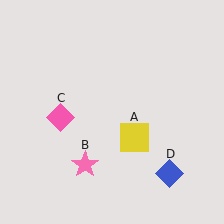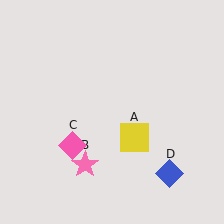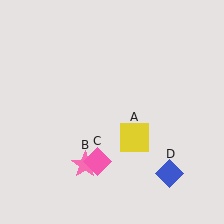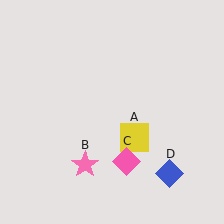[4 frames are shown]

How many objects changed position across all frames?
1 object changed position: pink diamond (object C).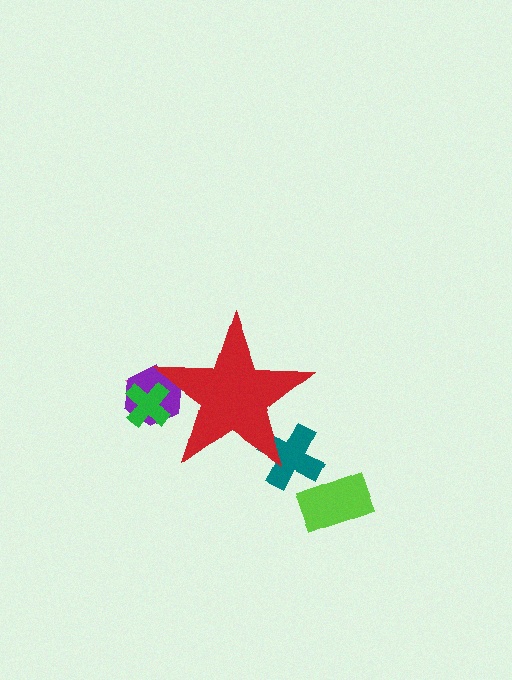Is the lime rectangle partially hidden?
No, the lime rectangle is fully visible.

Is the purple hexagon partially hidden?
Yes, the purple hexagon is partially hidden behind the red star.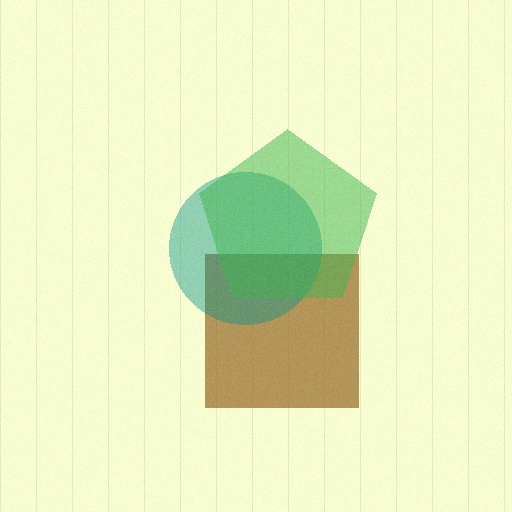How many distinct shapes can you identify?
There are 3 distinct shapes: a brown square, a teal circle, a green pentagon.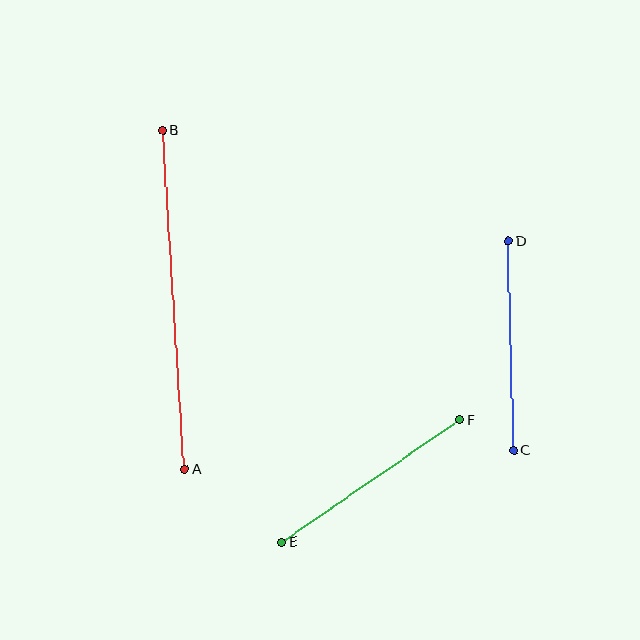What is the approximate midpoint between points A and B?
The midpoint is at approximately (173, 300) pixels.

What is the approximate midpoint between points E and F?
The midpoint is at approximately (371, 481) pixels.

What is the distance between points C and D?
The distance is approximately 210 pixels.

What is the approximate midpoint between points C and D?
The midpoint is at approximately (511, 346) pixels.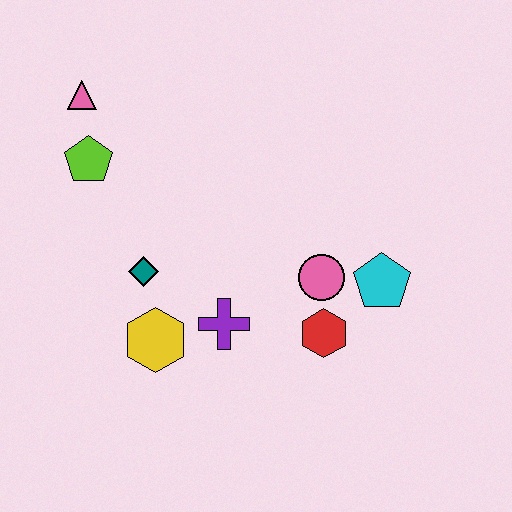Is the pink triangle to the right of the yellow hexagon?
No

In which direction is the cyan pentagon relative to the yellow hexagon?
The cyan pentagon is to the right of the yellow hexagon.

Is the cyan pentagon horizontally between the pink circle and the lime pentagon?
No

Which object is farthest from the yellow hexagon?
The pink triangle is farthest from the yellow hexagon.